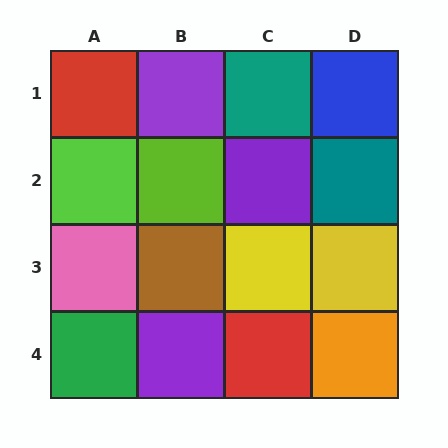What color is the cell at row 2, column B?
Lime.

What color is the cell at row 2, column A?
Lime.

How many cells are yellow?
2 cells are yellow.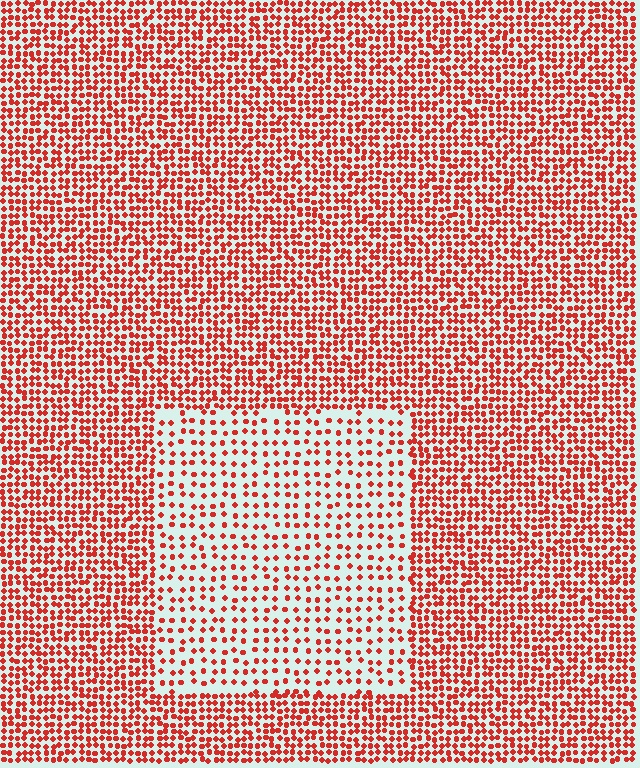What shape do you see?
I see a rectangle.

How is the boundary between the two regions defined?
The boundary is defined by a change in element density (approximately 2.2x ratio). All elements are the same color, size, and shape.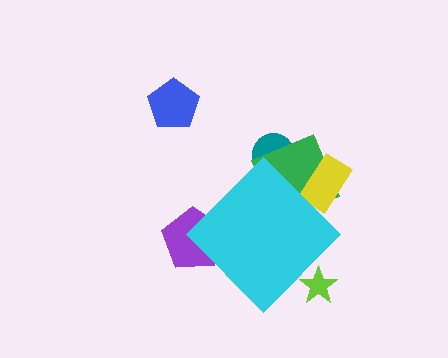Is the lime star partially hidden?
Yes, the lime star is partially hidden behind the cyan diamond.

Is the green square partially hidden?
Yes, the green square is partially hidden behind the cyan diamond.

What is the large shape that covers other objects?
A cyan diamond.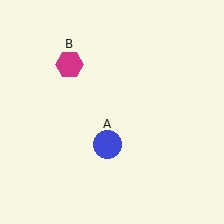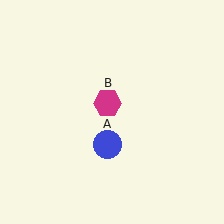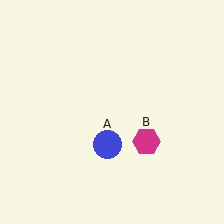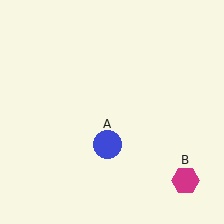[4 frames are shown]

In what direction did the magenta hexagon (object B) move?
The magenta hexagon (object B) moved down and to the right.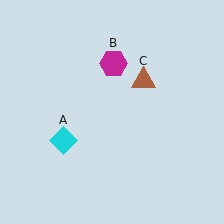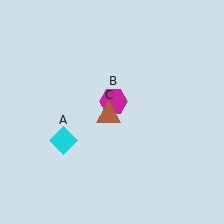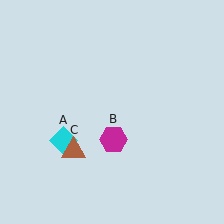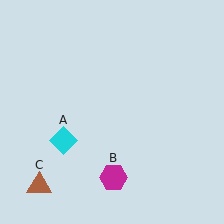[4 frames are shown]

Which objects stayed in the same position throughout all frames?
Cyan diamond (object A) remained stationary.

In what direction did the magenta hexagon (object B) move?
The magenta hexagon (object B) moved down.